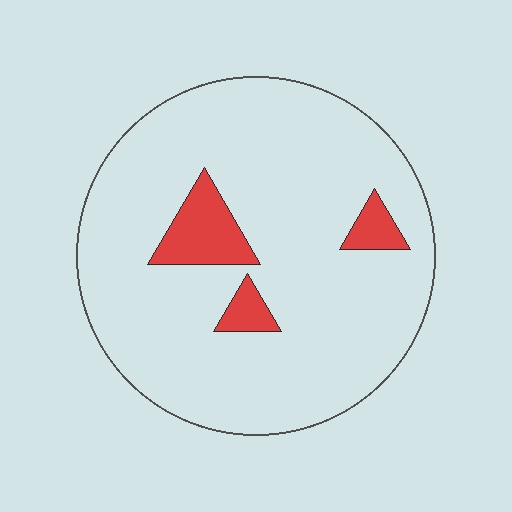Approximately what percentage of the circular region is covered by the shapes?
Approximately 10%.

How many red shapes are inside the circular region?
3.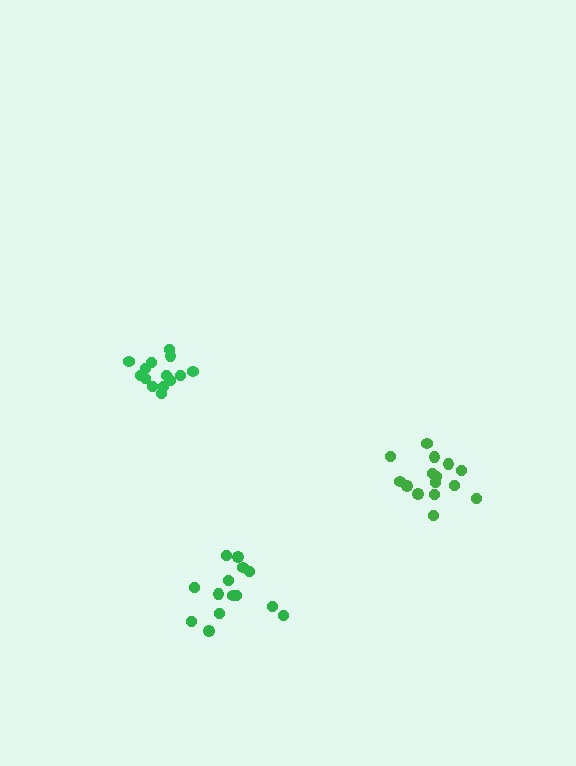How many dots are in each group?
Group 1: 14 dots, Group 2: 15 dots, Group 3: 15 dots (44 total).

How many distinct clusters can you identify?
There are 3 distinct clusters.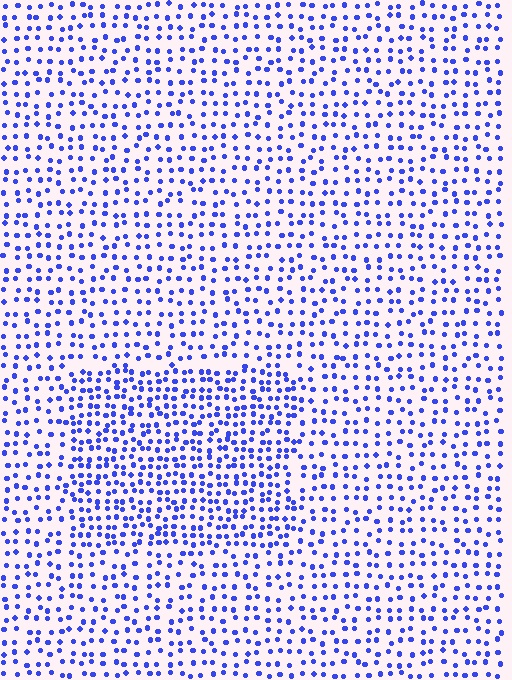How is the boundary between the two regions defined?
The boundary is defined by a change in element density (approximately 1.6x ratio). All elements are the same color, size, and shape.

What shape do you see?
I see a rectangle.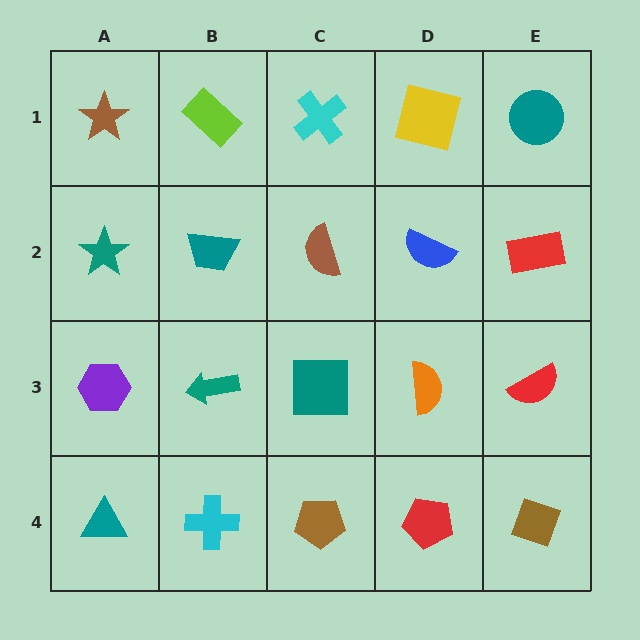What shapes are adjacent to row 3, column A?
A teal star (row 2, column A), a teal triangle (row 4, column A), a teal arrow (row 3, column B).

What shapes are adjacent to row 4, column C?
A teal square (row 3, column C), a cyan cross (row 4, column B), a red pentagon (row 4, column D).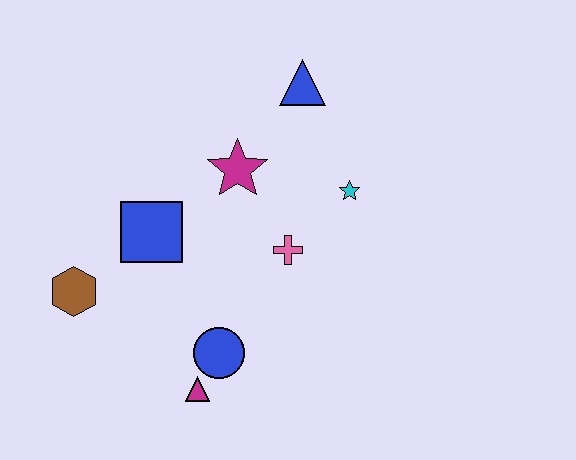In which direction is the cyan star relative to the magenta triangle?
The cyan star is above the magenta triangle.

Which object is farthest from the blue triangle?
The magenta triangle is farthest from the blue triangle.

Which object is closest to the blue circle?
The magenta triangle is closest to the blue circle.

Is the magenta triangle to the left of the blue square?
No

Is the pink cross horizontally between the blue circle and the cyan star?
Yes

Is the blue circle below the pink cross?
Yes